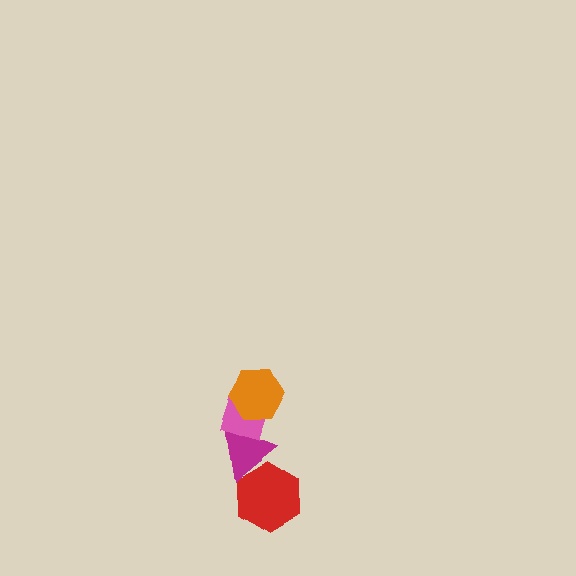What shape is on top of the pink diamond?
The orange hexagon is on top of the pink diamond.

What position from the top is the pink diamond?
The pink diamond is 2nd from the top.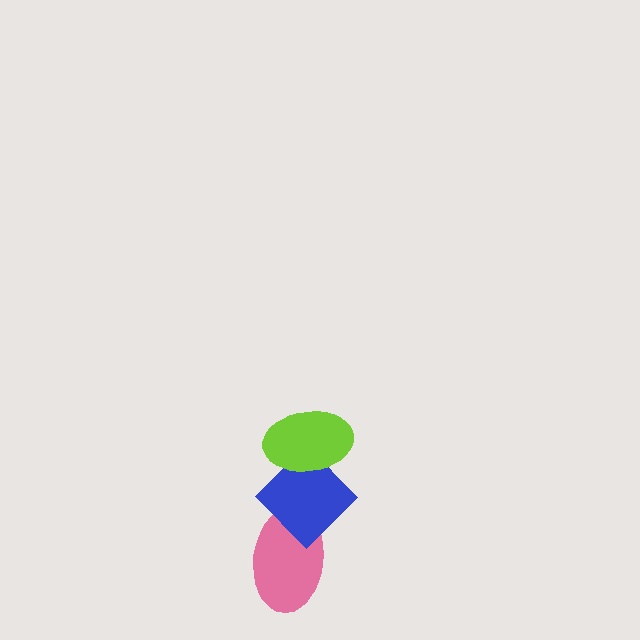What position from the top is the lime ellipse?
The lime ellipse is 1st from the top.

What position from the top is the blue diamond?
The blue diamond is 2nd from the top.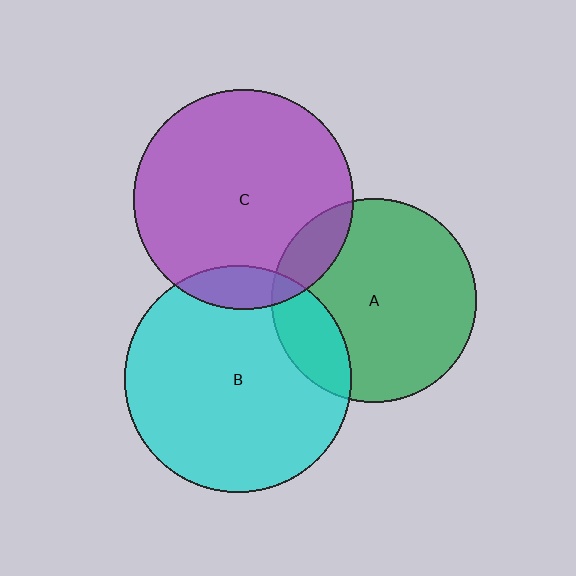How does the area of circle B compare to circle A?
Approximately 1.2 times.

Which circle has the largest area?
Circle B (cyan).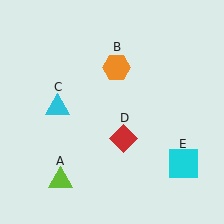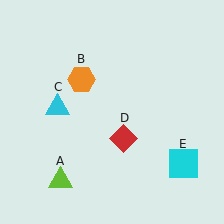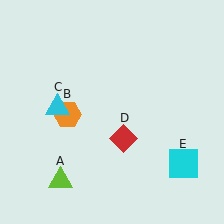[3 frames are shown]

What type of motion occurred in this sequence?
The orange hexagon (object B) rotated counterclockwise around the center of the scene.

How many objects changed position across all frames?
1 object changed position: orange hexagon (object B).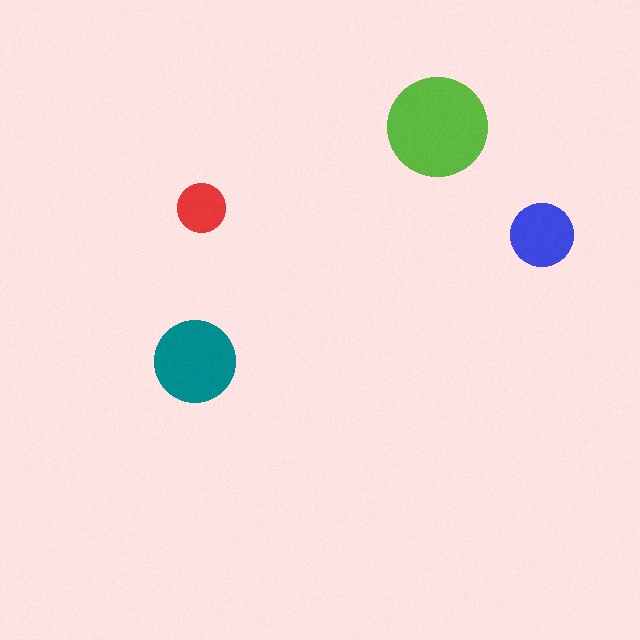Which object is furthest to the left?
The teal circle is leftmost.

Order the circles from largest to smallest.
the lime one, the teal one, the blue one, the red one.